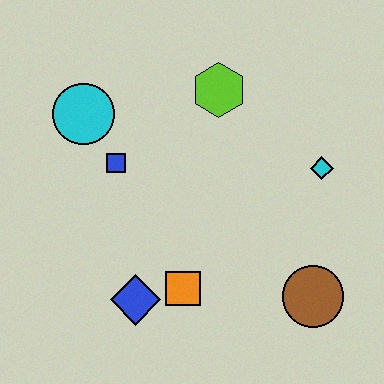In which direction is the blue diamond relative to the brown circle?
The blue diamond is to the left of the brown circle.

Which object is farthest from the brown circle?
The cyan circle is farthest from the brown circle.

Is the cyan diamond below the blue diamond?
No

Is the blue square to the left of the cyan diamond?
Yes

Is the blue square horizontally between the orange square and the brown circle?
No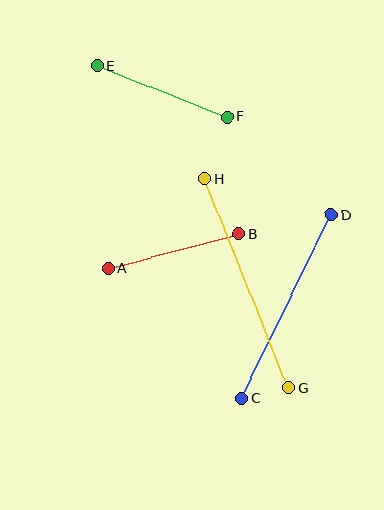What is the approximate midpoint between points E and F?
The midpoint is at approximately (162, 92) pixels.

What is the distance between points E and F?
The distance is approximately 140 pixels.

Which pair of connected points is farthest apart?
Points G and H are farthest apart.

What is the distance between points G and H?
The distance is approximately 225 pixels.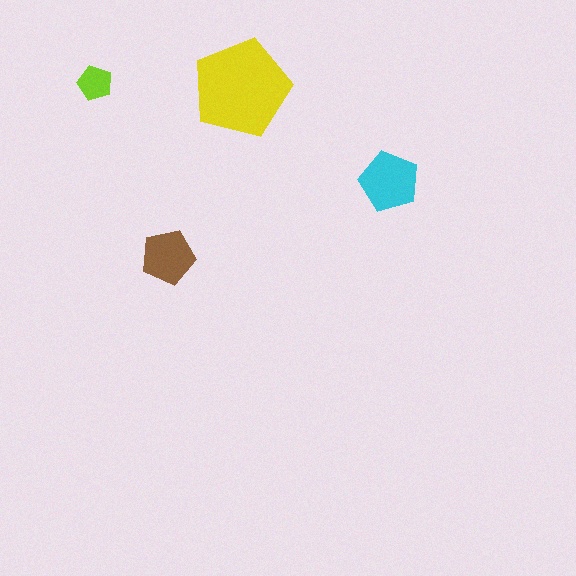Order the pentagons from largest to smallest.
the yellow one, the cyan one, the brown one, the lime one.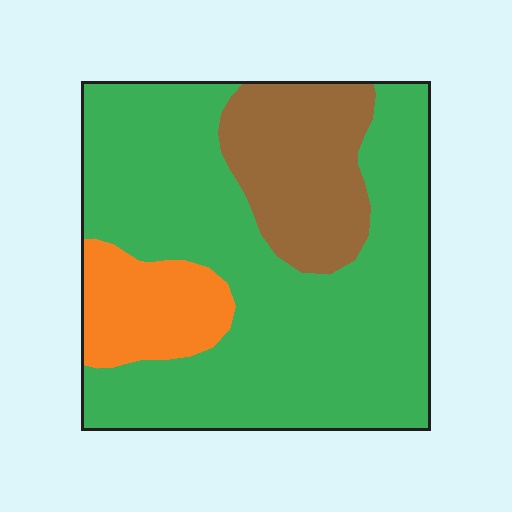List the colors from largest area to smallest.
From largest to smallest: green, brown, orange.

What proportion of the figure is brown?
Brown covers around 20% of the figure.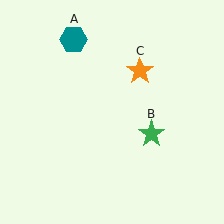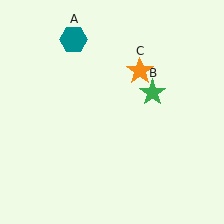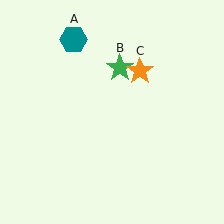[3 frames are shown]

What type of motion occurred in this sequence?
The green star (object B) rotated counterclockwise around the center of the scene.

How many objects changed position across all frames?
1 object changed position: green star (object B).